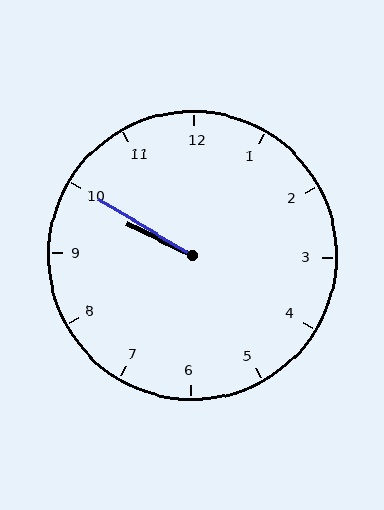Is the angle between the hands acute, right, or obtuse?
It is acute.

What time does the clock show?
9:50.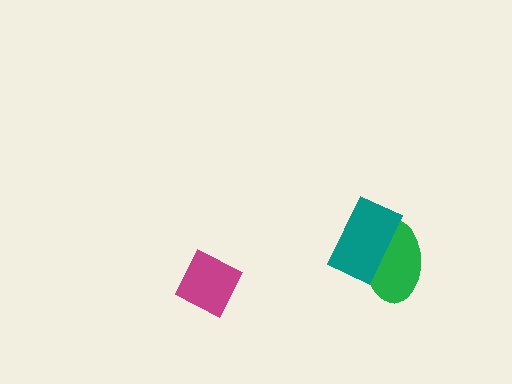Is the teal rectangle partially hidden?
No, no other shape covers it.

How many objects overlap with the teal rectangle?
1 object overlaps with the teal rectangle.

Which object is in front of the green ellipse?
The teal rectangle is in front of the green ellipse.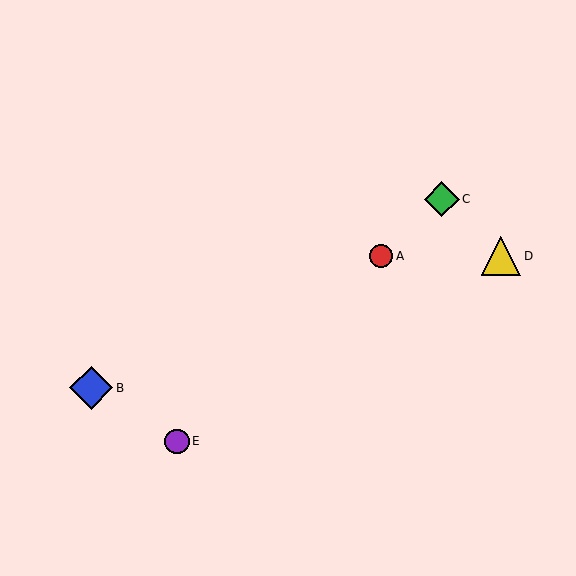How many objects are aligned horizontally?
2 objects (A, D) are aligned horizontally.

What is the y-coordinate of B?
Object B is at y≈388.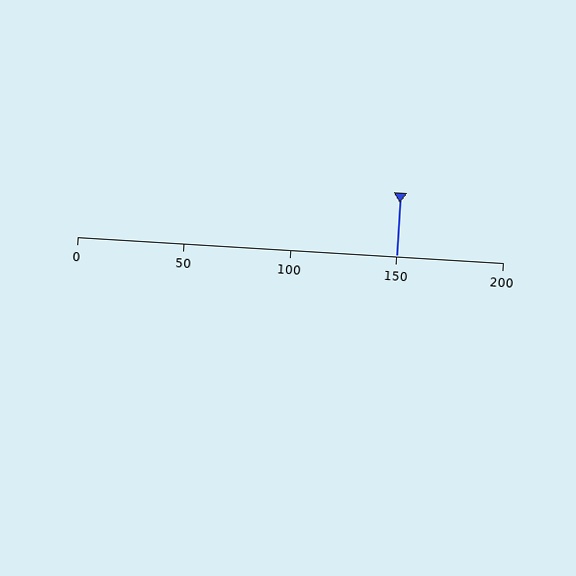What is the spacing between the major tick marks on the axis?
The major ticks are spaced 50 apart.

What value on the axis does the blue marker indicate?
The marker indicates approximately 150.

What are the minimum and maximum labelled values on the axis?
The axis runs from 0 to 200.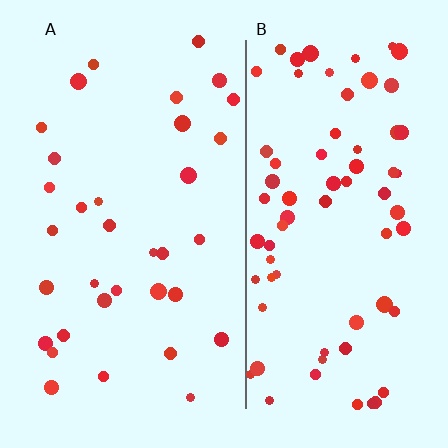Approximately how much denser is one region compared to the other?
Approximately 2.1× — region B over region A.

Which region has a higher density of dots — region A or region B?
B (the right).